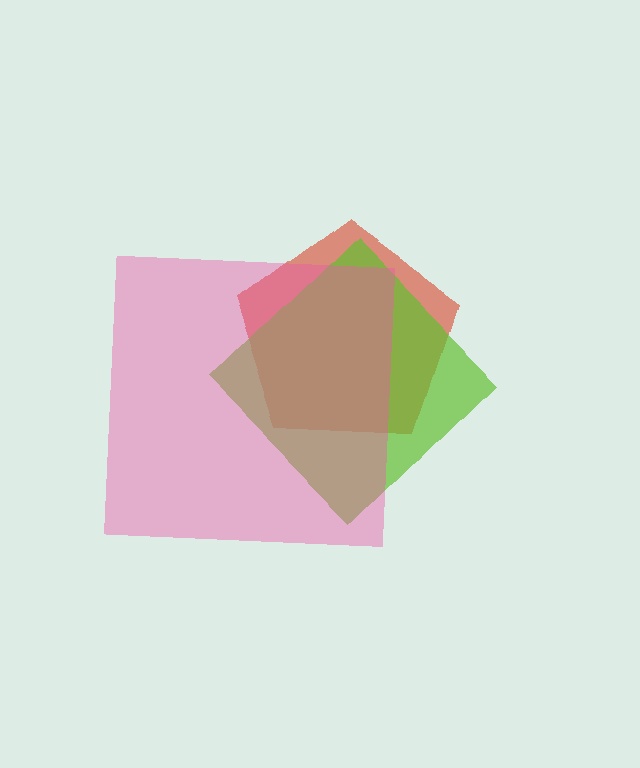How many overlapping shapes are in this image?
There are 3 overlapping shapes in the image.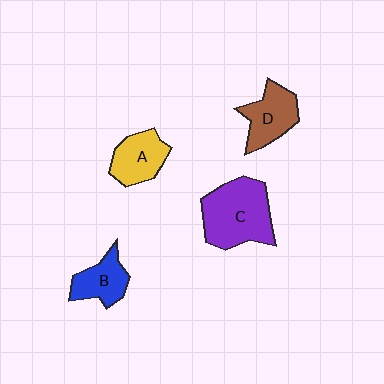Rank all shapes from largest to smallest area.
From largest to smallest: C (purple), D (brown), A (yellow), B (blue).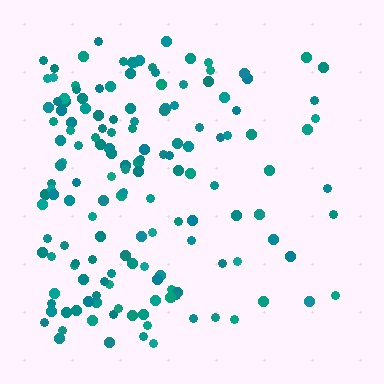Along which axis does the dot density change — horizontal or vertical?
Horizontal.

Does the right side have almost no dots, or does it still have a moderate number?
Still a moderate number, just noticeably fewer than the left.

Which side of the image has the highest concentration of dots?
The left.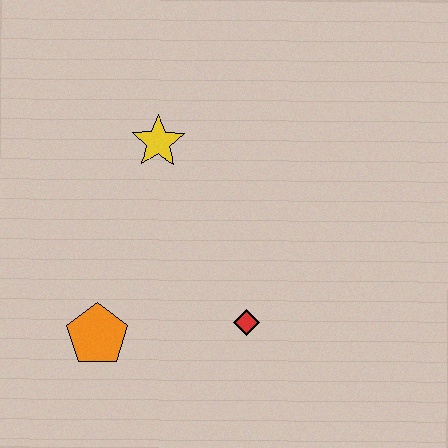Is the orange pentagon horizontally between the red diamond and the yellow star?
No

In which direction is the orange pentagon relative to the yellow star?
The orange pentagon is below the yellow star.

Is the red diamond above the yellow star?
No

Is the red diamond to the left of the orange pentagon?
No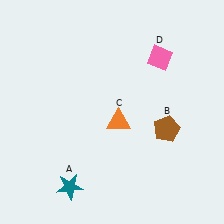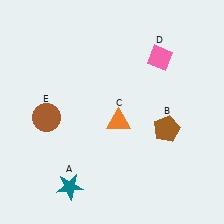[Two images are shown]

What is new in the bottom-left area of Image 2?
A brown circle (E) was added in the bottom-left area of Image 2.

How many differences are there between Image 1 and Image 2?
There is 1 difference between the two images.